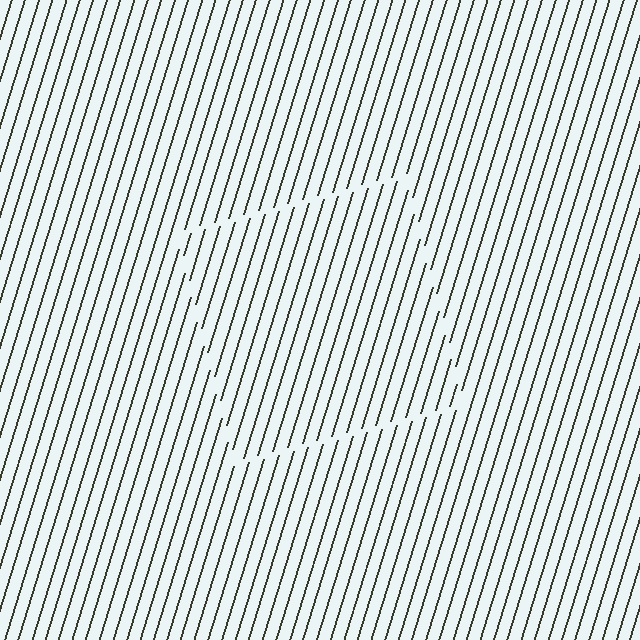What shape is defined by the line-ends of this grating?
An illusory square. The interior of the shape contains the same grating, shifted by half a period — the contour is defined by the phase discontinuity where line-ends from the inner and outer gratings abut.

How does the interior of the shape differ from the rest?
The interior of the shape contains the same grating, shifted by half a period — the contour is defined by the phase discontinuity where line-ends from the inner and outer gratings abut.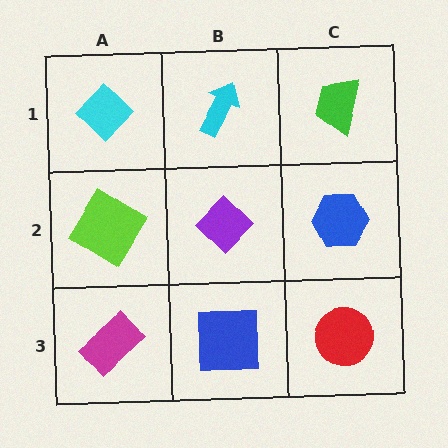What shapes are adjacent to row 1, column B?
A purple diamond (row 2, column B), a cyan diamond (row 1, column A), a green trapezoid (row 1, column C).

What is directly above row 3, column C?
A blue hexagon.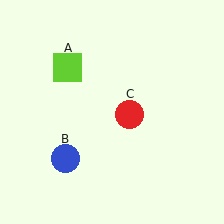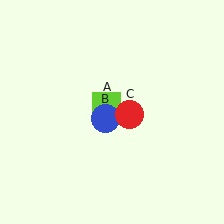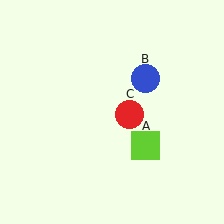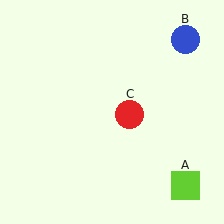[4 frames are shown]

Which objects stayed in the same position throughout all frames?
Red circle (object C) remained stationary.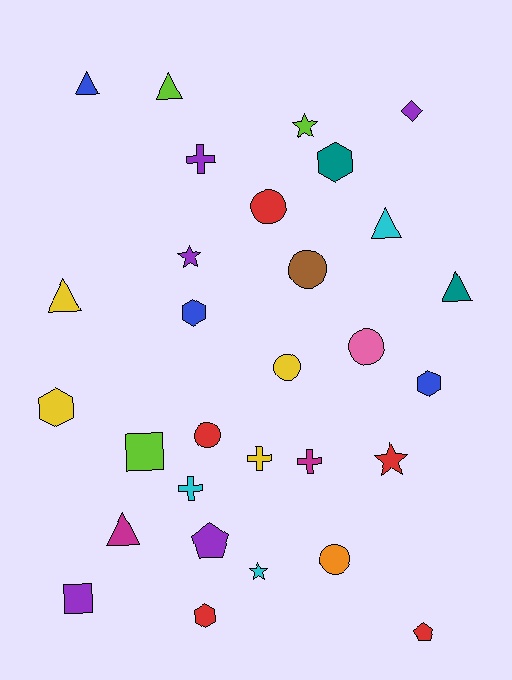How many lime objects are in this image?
There are 3 lime objects.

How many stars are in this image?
There are 4 stars.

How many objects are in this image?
There are 30 objects.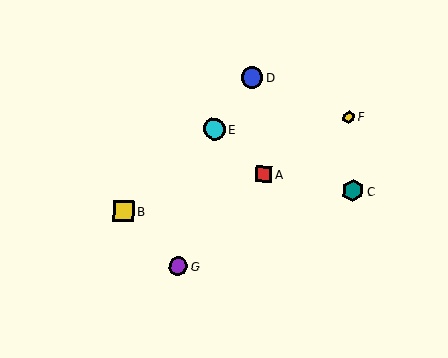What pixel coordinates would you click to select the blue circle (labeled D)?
Click at (252, 77) to select the blue circle D.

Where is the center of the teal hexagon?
The center of the teal hexagon is at (353, 191).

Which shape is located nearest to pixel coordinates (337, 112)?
The yellow hexagon (labeled F) at (349, 117) is nearest to that location.